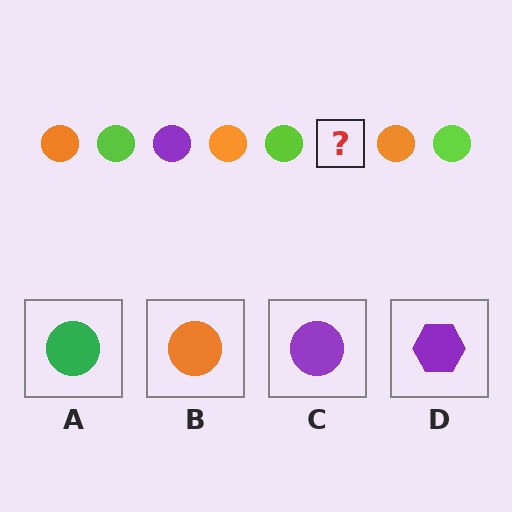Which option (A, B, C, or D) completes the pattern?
C.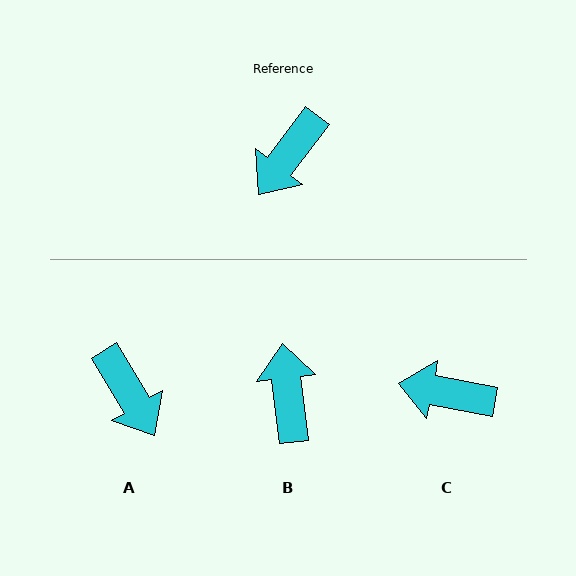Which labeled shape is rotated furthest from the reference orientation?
B, about 136 degrees away.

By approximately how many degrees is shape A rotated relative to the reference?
Approximately 68 degrees counter-clockwise.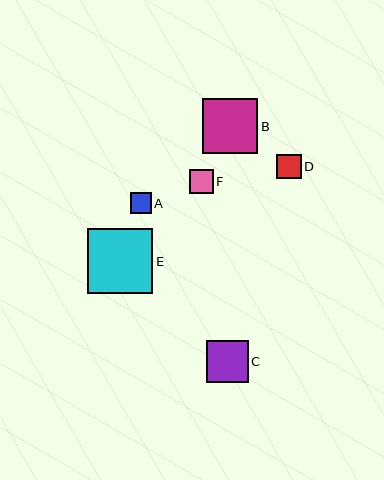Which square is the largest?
Square E is the largest with a size of approximately 65 pixels.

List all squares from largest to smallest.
From largest to smallest: E, B, C, D, F, A.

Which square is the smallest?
Square A is the smallest with a size of approximately 21 pixels.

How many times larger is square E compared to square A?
Square E is approximately 3.1 times the size of square A.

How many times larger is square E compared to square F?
Square E is approximately 2.7 times the size of square F.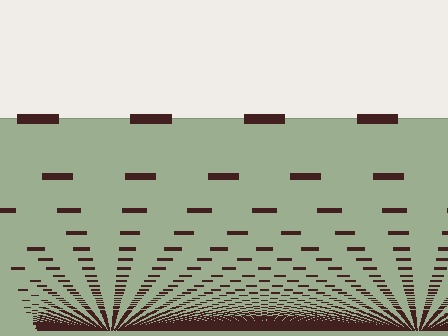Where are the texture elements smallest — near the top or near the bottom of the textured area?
Near the bottom.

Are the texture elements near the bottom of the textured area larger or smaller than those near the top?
Smaller. The gradient is inverted — elements near the bottom are smaller and denser.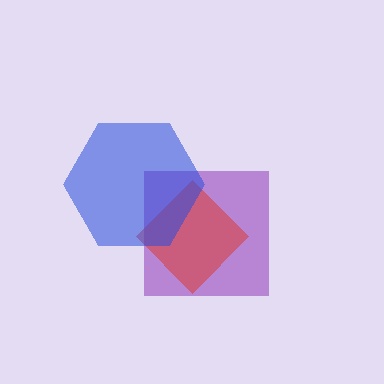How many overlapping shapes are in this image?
There are 3 overlapping shapes in the image.